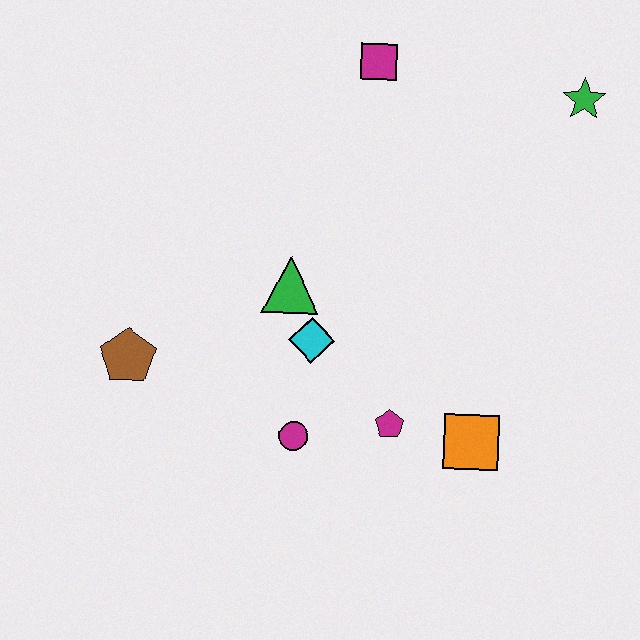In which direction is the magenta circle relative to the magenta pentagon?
The magenta circle is to the left of the magenta pentagon.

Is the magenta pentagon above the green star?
No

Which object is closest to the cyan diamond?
The green triangle is closest to the cyan diamond.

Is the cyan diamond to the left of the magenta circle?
No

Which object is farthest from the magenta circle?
The green star is farthest from the magenta circle.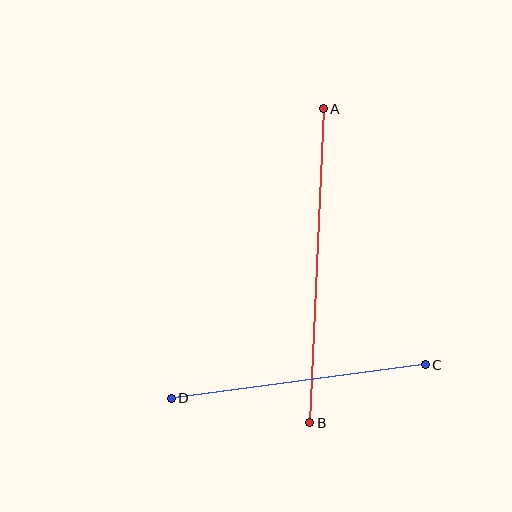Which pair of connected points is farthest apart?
Points A and B are farthest apart.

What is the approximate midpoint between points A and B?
The midpoint is at approximately (316, 266) pixels.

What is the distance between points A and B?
The distance is approximately 315 pixels.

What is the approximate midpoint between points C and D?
The midpoint is at approximately (298, 382) pixels.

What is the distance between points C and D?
The distance is approximately 256 pixels.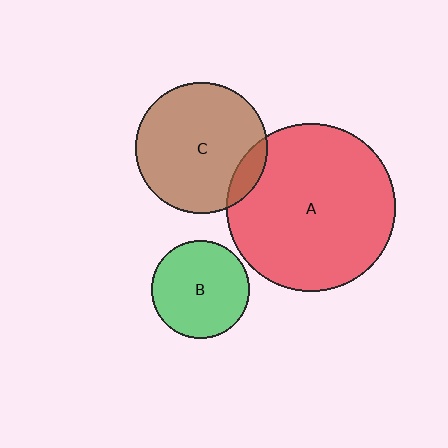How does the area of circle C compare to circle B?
Approximately 1.8 times.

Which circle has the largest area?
Circle A (red).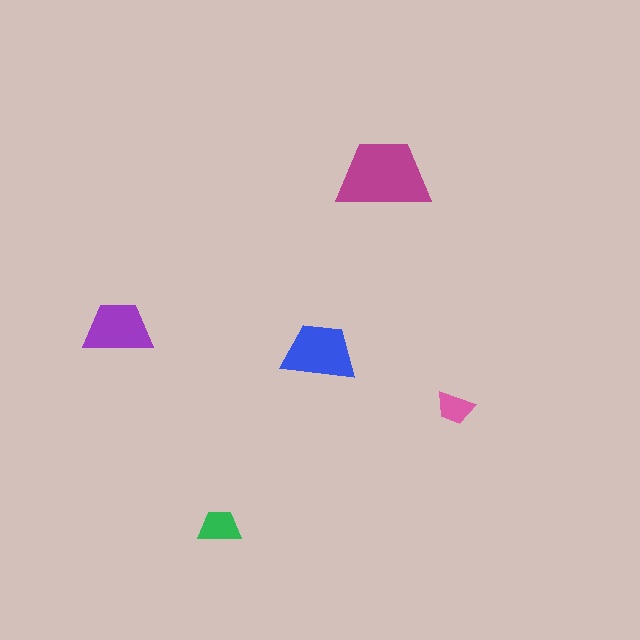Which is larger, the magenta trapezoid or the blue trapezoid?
The magenta one.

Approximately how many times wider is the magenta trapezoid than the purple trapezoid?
About 1.5 times wider.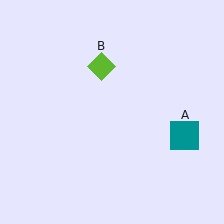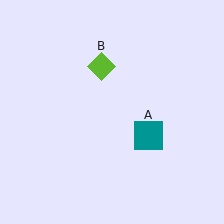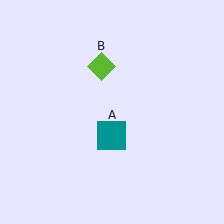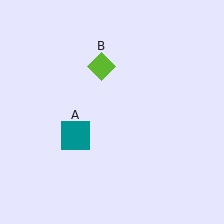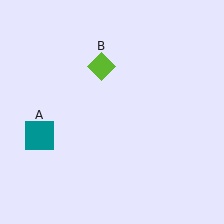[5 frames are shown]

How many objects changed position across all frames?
1 object changed position: teal square (object A).